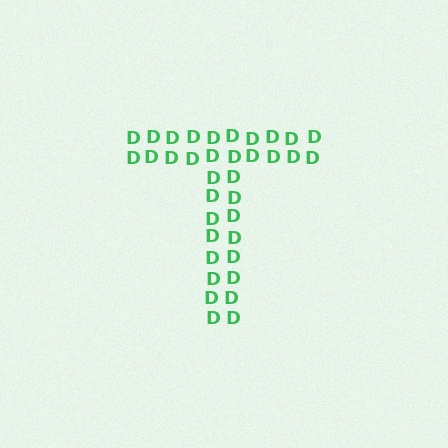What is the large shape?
The large shape is the letter T.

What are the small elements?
The small elements are letter D's.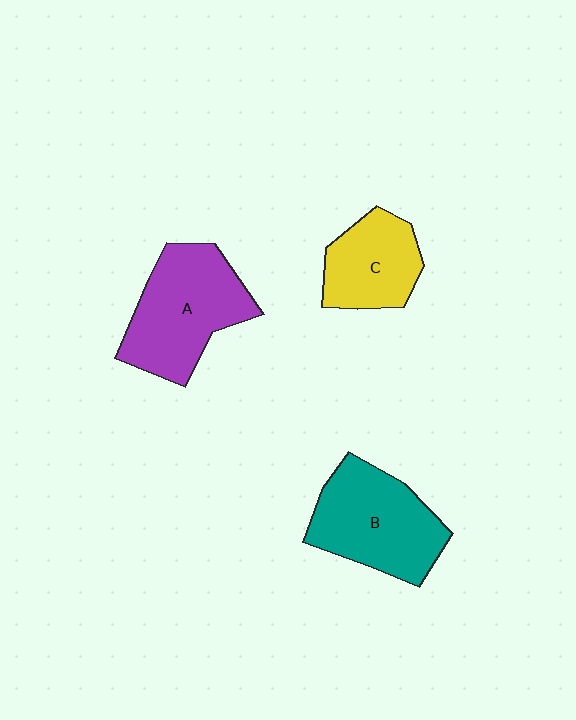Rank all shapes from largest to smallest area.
From largest to smallest: A (purple), B (teal), C (yellow).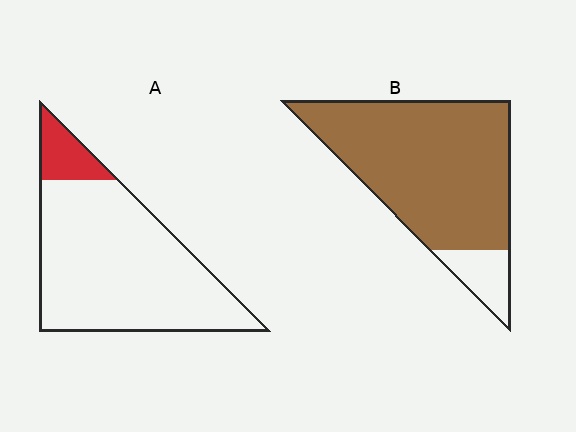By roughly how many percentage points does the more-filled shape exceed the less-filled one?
By roughly 75 percentage points (B over A).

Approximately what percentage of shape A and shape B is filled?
A is approximately 10% and B is approximately 85%.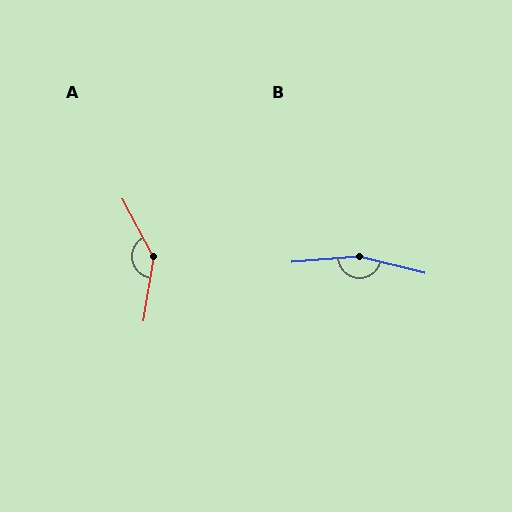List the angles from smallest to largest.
A (142°), B (161°).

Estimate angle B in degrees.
Approximately 161 degrees.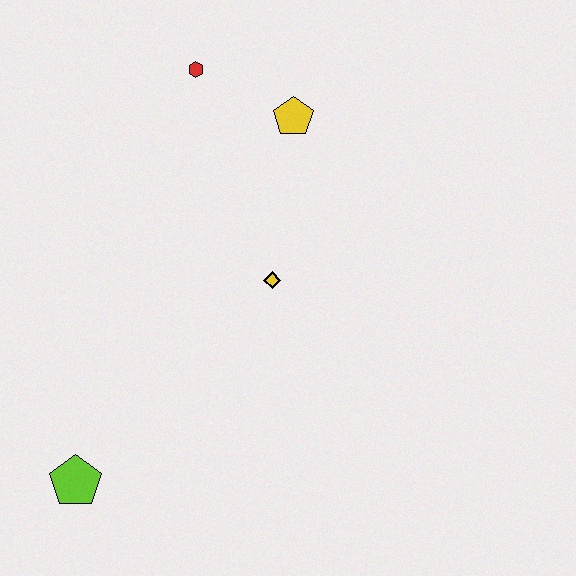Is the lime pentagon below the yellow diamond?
Yes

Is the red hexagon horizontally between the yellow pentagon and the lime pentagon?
Yes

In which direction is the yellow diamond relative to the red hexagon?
The yellow diamond is below the red hexagon.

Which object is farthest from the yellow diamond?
The lime pentagon is farthest from the yellow diamond.